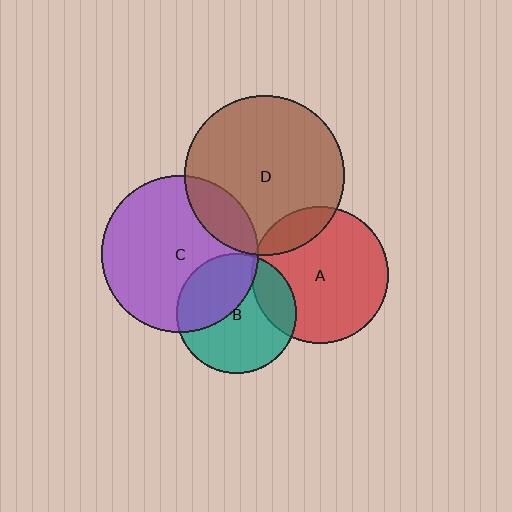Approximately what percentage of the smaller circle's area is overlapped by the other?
Approximately 20%.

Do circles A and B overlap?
Yes.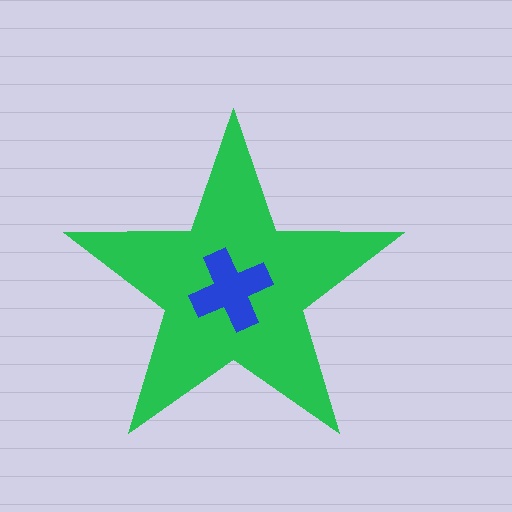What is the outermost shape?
The green star.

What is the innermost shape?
The blue cross.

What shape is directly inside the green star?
The blue cross.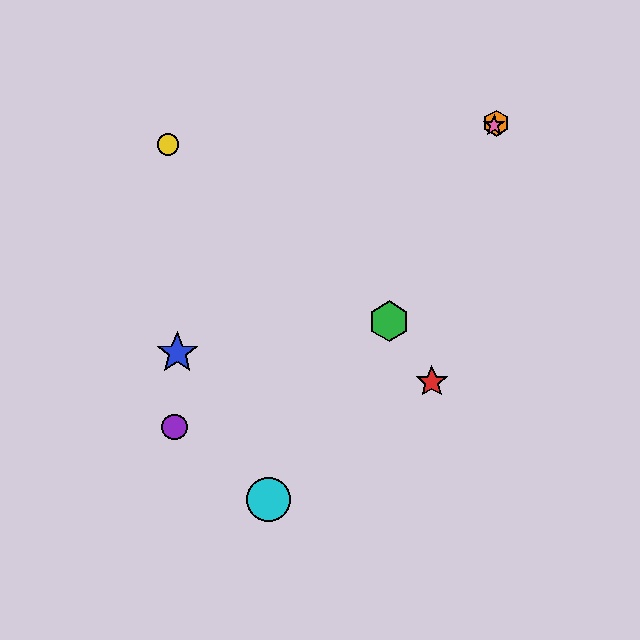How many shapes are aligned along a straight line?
3 shapes (the purple circle, the orange hexagon, the pink star) are aligned along a straight line.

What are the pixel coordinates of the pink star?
The pink star is at (495, 126).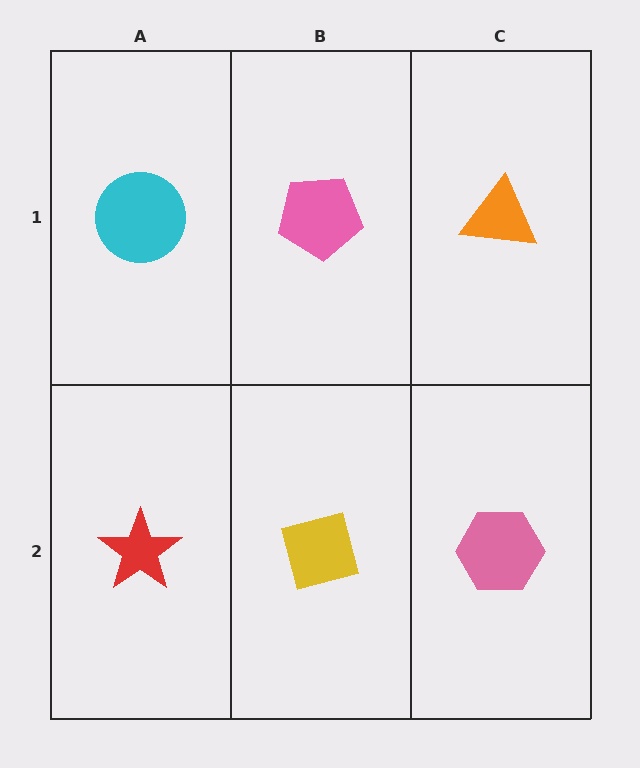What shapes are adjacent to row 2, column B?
A pink pentagon (row 1, column B), a red star (row 2, column A), a pink hexagon (row 2, column C).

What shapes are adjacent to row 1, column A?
A red star (row 2, column A), a pink pentagon (row 1, column B).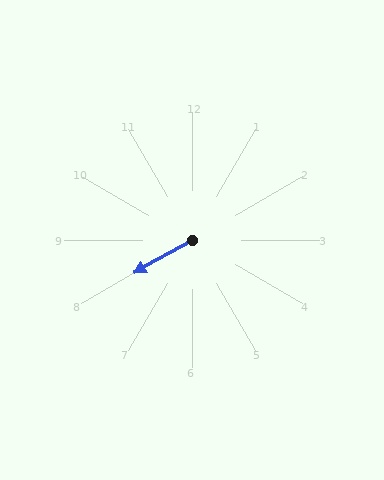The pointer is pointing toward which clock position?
Roughly 8 o'clock.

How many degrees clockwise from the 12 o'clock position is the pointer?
Approximately 241 degrees.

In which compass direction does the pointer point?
Southwest.